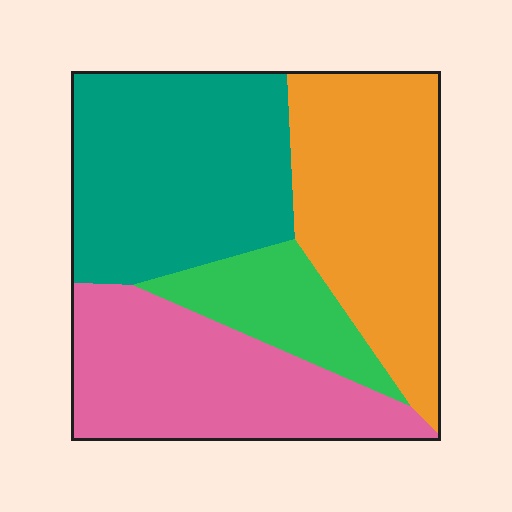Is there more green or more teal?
Teal.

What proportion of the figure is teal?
Teal covers 32% of the figure.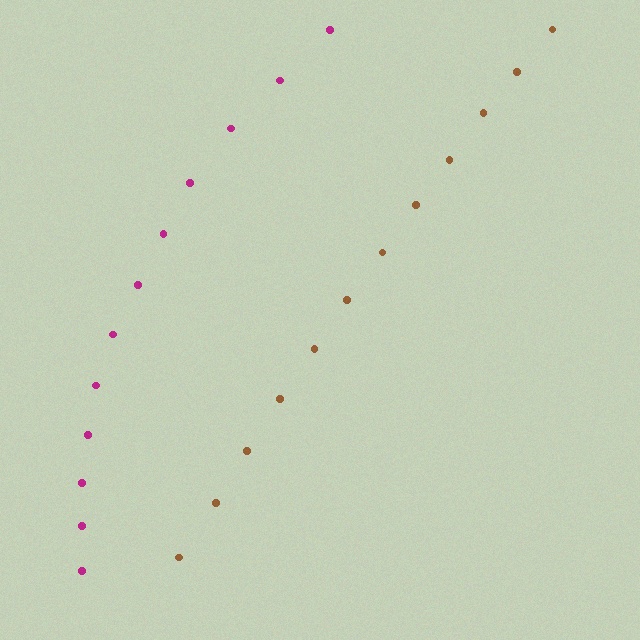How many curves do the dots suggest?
There are 2 distinct paths.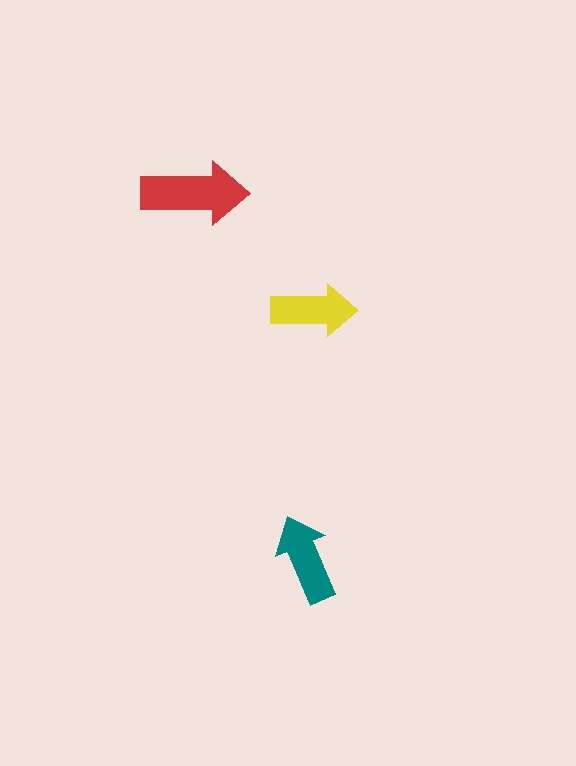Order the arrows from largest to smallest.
the red one, the teal one, the yellow one.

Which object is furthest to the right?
The yellow arrow is rightmost.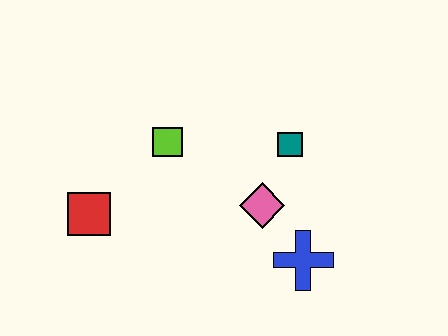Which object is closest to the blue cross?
The pink diamond is closest to the blue cross.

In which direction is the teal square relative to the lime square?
The teal square is to the right of the lime square.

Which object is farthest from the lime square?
The blue cross is farthest from the lime square.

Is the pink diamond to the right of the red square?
Yes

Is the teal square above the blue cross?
Yes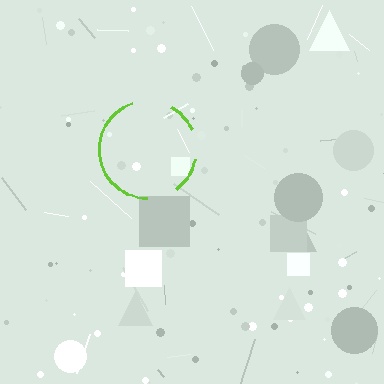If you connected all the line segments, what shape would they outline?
They would outline a circle.